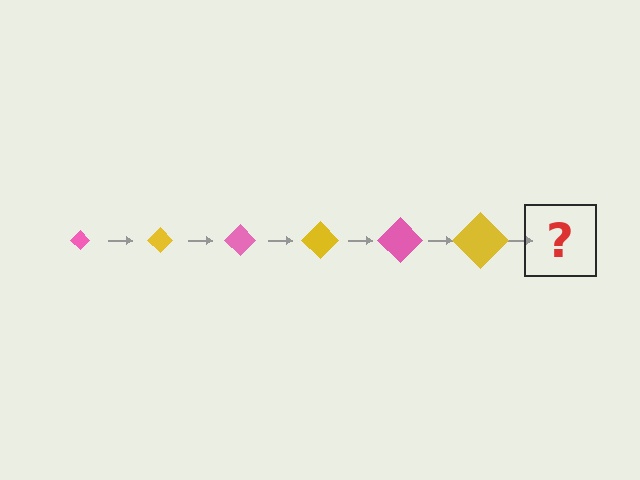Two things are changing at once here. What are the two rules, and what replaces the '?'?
The two rules are that the diamond grows larger each step and the color cycles through pink and yellow. The '?' should be a pink diamond, larger than the previous one.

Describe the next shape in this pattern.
It should be a pink diamond, larger than the previous one.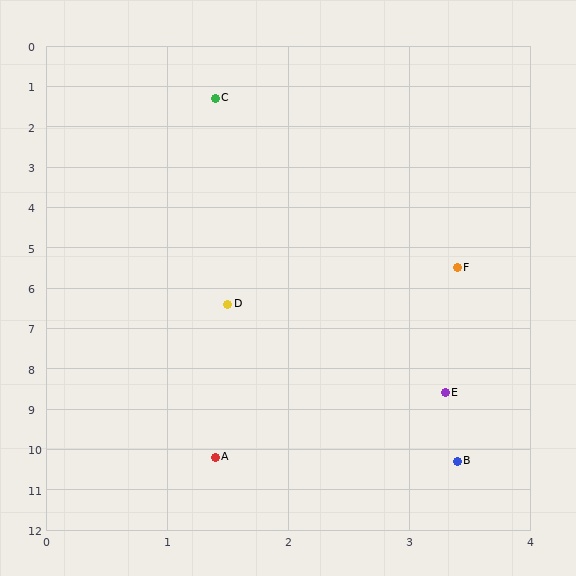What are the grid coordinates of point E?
Point E is at approximately (3.3, 8.6).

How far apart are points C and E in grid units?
Points C and E are about 7.5 grid units apart.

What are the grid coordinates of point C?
Point C is at approximately (1.4, 1.3).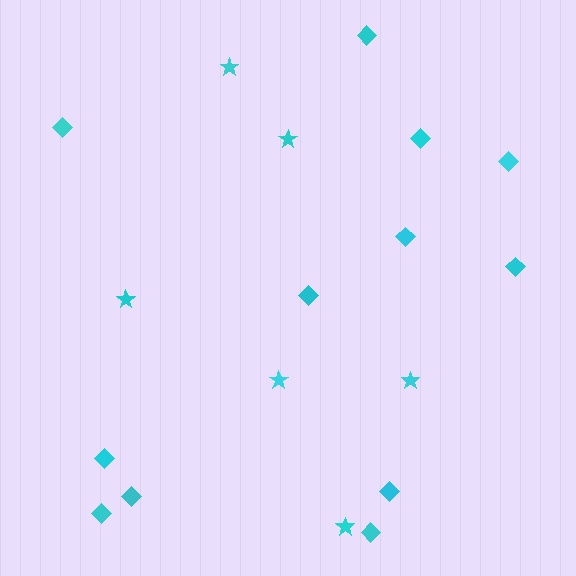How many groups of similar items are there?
There are 2 groups: one group of stars (6) and one group of diamonds (12).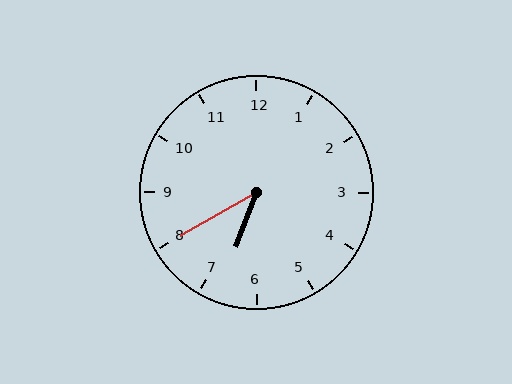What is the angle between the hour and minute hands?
Approximately 40 degrees.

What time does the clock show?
6:40.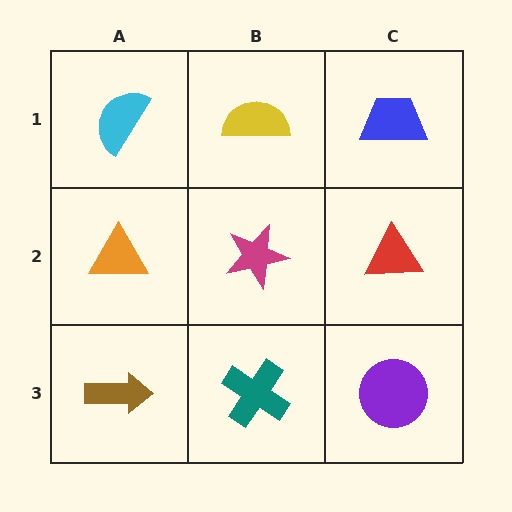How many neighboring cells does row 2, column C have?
3.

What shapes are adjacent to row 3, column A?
An orange triangle (row 2, column A), a teal cross (row 3, column B).